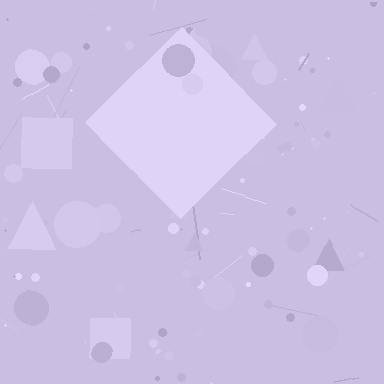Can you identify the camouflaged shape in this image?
The camouflaged shape is a diamond.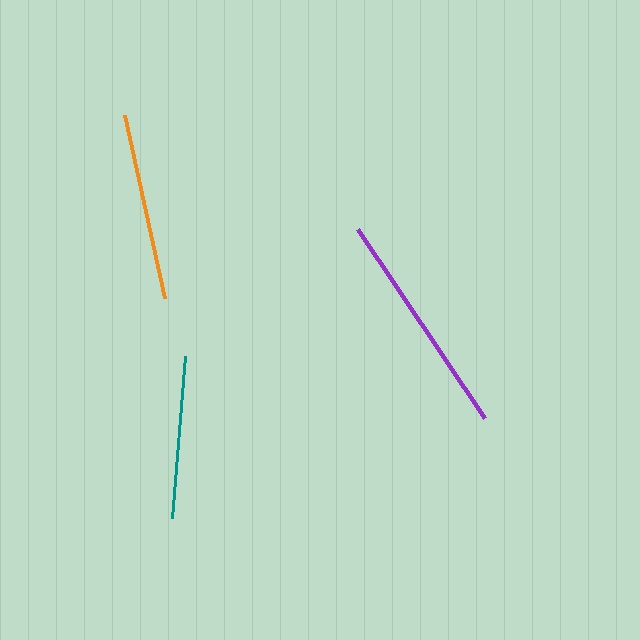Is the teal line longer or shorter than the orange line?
The orange line is longer than the teal line.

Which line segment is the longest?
The purple line is the longest at approximately 228 pixels.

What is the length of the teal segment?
The teal segment is approximately 163 pixels long.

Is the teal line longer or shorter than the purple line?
The purple line is longer than the teal line.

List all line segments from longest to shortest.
From longest to shortest: purple, orange, teal.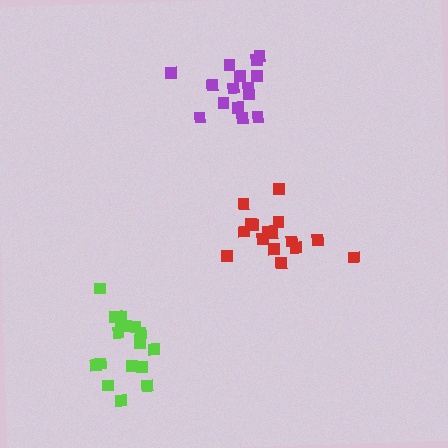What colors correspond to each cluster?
The clusters are colored: red, lime, purple.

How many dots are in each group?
Group 1: 17 dots, Group 2: 19 dots, Group 3: 15 dots (51 total).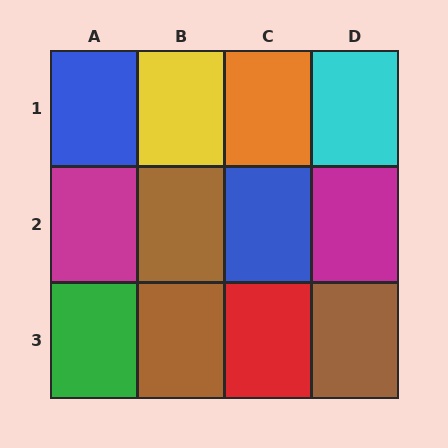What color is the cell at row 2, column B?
Brown.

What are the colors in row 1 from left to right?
Blue, yellow, orange, cyan.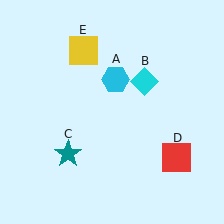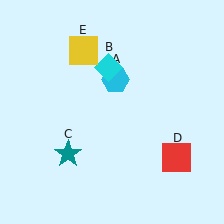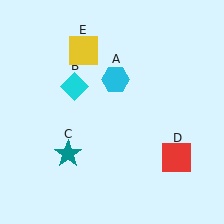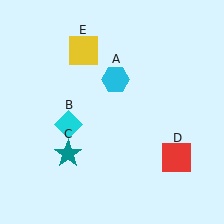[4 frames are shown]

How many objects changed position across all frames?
1 object changed position: cyan diamond (object B).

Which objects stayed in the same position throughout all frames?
Cyan hexagon (object A) and teal star (object C) and red square (object D) and yellow square (object E) remained stationary.